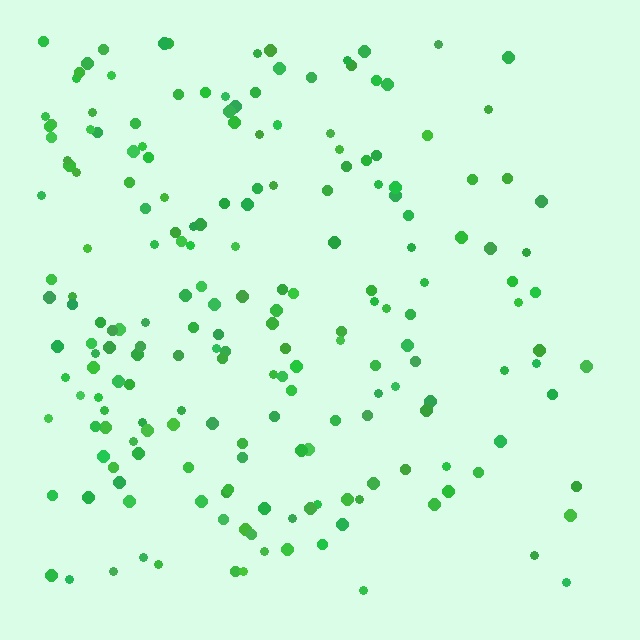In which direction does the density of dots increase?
From right to left, with the left side densest.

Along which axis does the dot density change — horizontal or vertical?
Horizontal.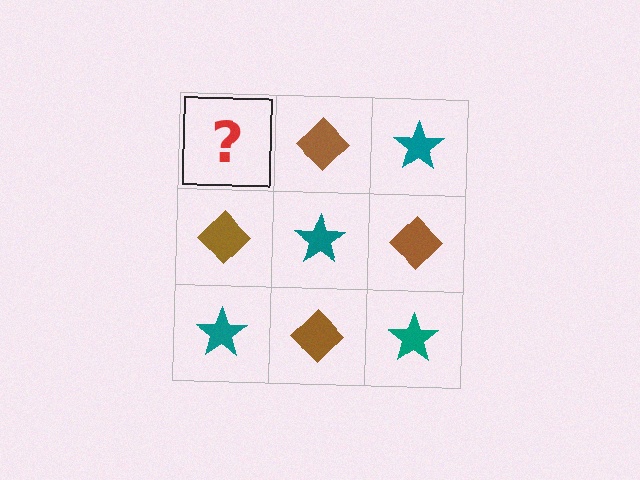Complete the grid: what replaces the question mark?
The question mark should be replaced with a teal star.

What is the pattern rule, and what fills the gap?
The rule is that it alternates teal star and brown diamond in a checkerboard pattern. The gap should be filled with a teal star.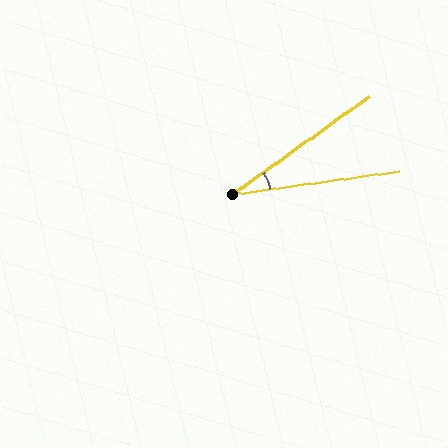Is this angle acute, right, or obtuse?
It is acute.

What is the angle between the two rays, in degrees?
Approximately 28 degrees.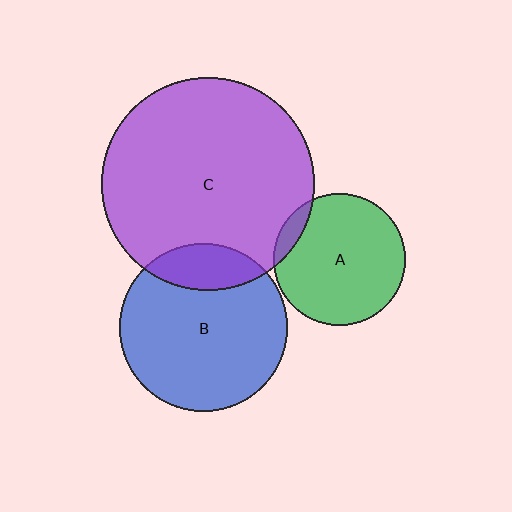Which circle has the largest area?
Circle C (purple).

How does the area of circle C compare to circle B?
Approximately 1.6 times.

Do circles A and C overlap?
Yes.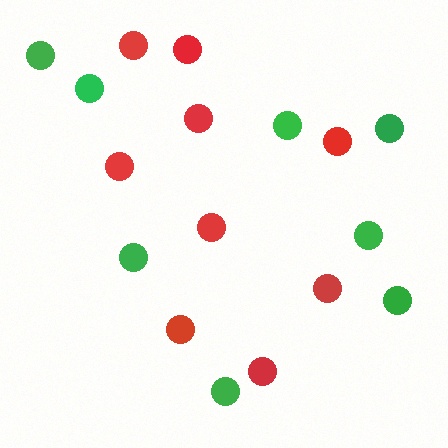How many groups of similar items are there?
There are 2 groups: one group of green circles (8) and one group of red circles (9).